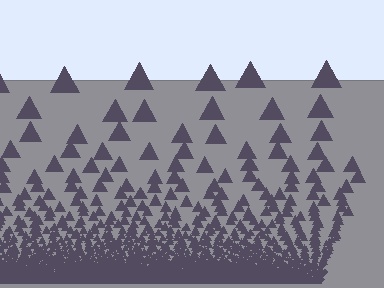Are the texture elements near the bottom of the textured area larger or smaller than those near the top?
Smaller. The gradient is inverted — elements near the bottom are smaller and denser.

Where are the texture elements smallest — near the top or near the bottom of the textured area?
Near the bottom.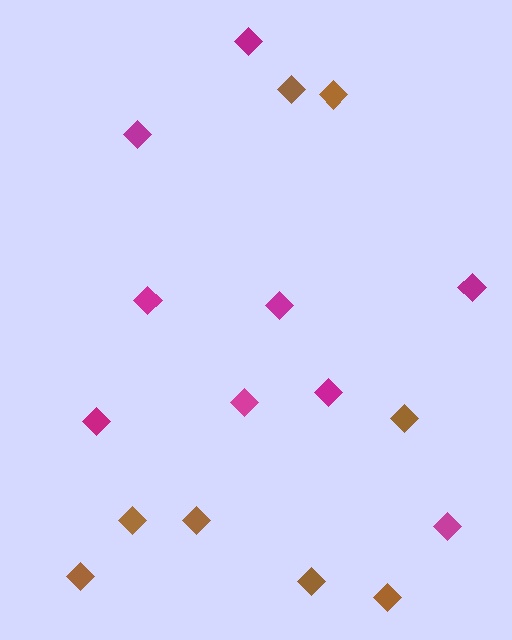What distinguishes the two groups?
There are 2 groups: one group of brown diamonds (8) and one group of magenta diamonds (9).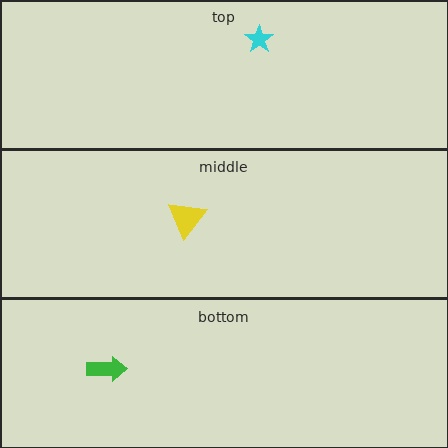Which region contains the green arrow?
The bottom region.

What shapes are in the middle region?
The yellow triangle.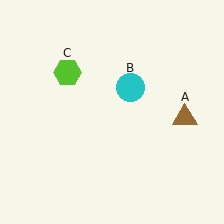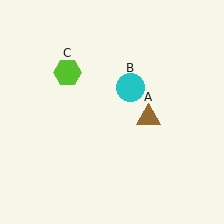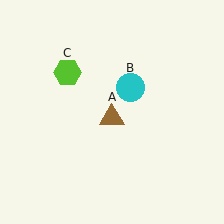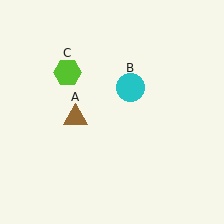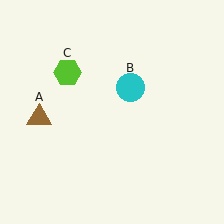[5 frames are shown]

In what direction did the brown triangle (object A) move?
The brown triangle (object A) moved left.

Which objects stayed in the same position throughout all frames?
Cyan circle (object B) and lime hexagon (object C) remained stationary.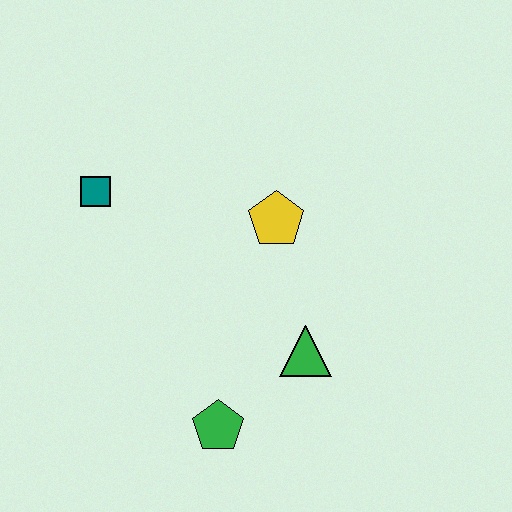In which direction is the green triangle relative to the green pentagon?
The green triangle is to the right of the green pentagon.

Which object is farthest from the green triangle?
The teal square is farthest from the green triangle.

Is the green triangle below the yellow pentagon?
Yes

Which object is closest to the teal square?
The yellow pentagon is closest to the teal square.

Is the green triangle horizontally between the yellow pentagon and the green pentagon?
No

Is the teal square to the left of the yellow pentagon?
Yes